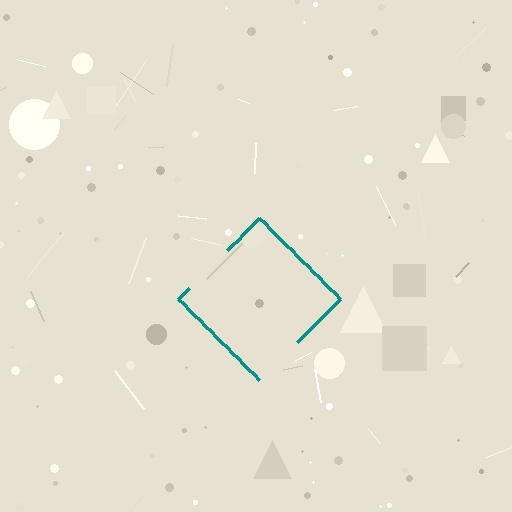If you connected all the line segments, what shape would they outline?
They would outline a diamond.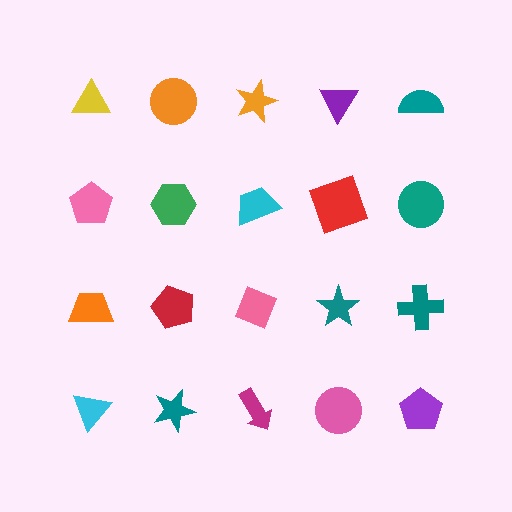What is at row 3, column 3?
A pink diamond.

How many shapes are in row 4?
5 shapes.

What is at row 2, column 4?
A red square.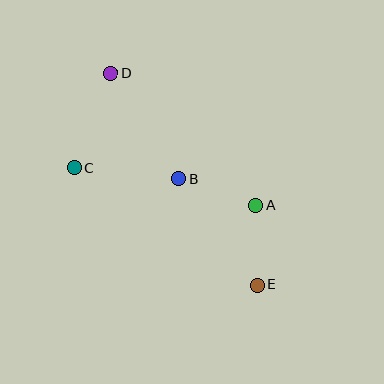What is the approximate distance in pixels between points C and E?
The distance between C and E is approximately 217 pixels.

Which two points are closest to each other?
Points A and E are closest to each other.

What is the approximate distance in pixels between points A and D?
The distance between A and D is approximately 196 pixels.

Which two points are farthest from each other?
Points D and E are farthest from each other.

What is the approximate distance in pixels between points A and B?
The distance between A and B is approximately 82 pixels.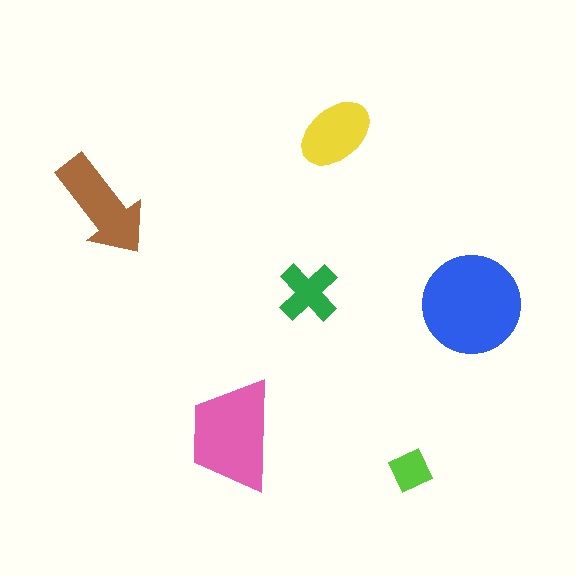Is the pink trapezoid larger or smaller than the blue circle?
Smaller.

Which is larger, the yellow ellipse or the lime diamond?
The yellow ellipse.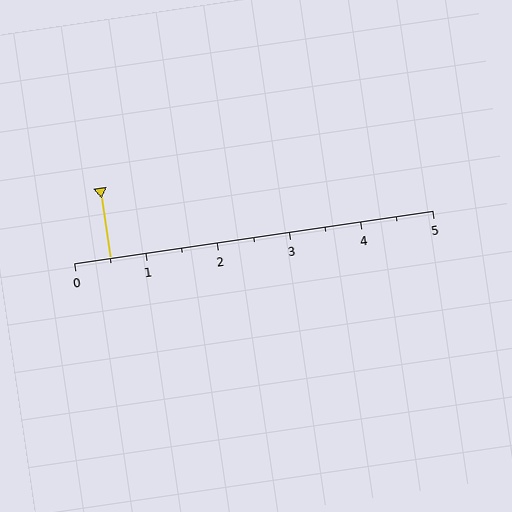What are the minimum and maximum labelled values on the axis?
The axis runs from 0 to 5.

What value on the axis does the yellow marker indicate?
The marker indicates approximately 0.5.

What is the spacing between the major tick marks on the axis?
The major ticks are spaced 1 apart.